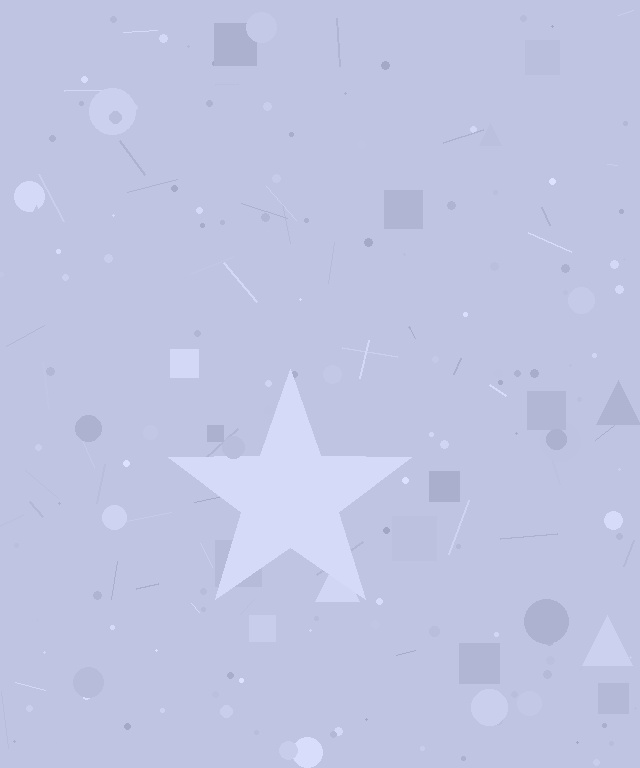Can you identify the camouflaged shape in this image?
The camouflaged shape is a star.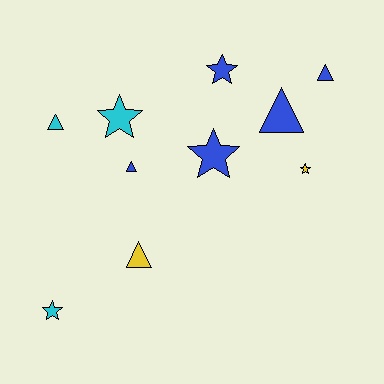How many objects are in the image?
There are 10 objects.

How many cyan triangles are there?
There is 1 cyan triangle.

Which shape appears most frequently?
Star, with 5 objects.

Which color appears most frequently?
Blue, with 5 objects.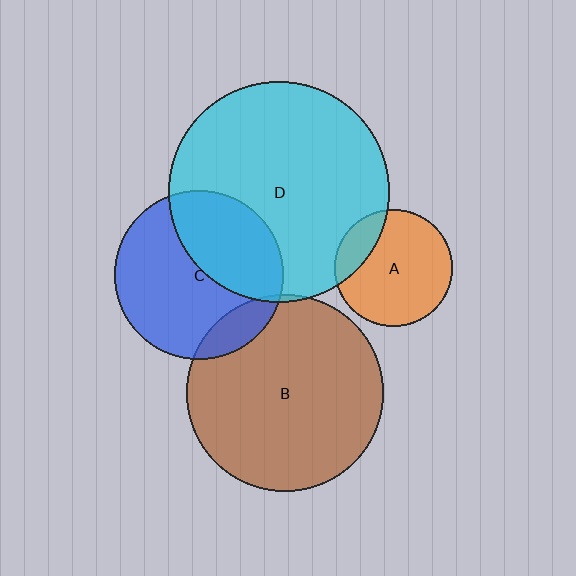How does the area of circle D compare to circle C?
Approximately 1.7 times.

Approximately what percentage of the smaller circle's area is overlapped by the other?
Approximately 5%.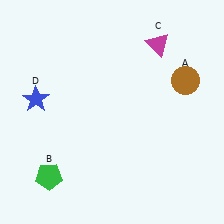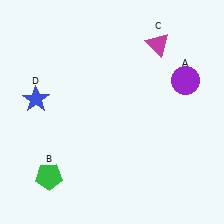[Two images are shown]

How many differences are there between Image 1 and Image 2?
There is 1 difference between the two images.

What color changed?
The circle (A) changed from brown in Image 1 to purple in Image 2.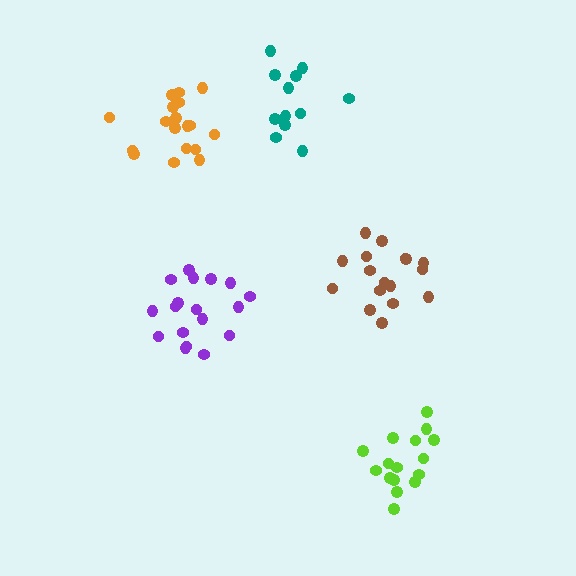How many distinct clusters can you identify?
There are 5 distinct clusters.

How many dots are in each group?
Group 1: 17 dots, Group 2: 18 dots, Group 3: 16 dots, Group 4: 18 dots, Group 5: 12 dots (81 total).